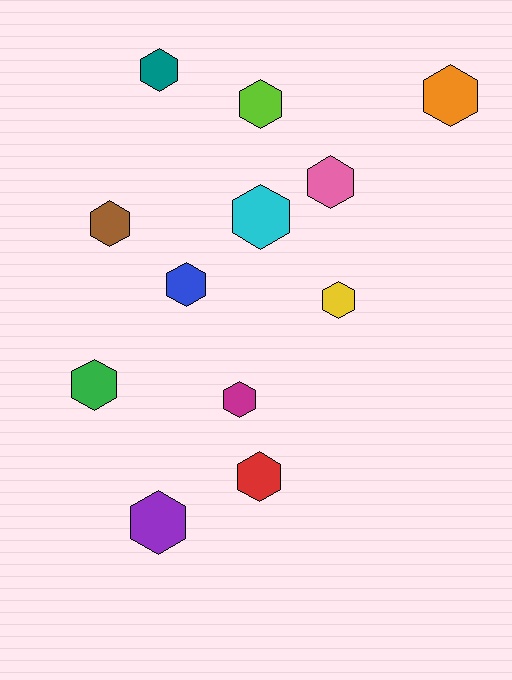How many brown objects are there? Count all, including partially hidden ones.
There is 1 brown object.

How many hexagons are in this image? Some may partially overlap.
There are 12 hexagons.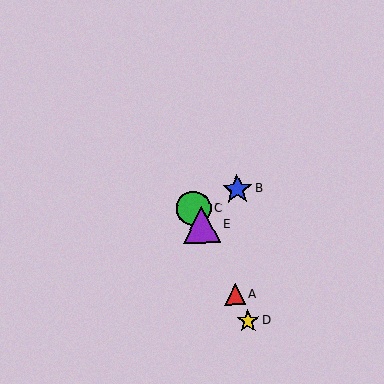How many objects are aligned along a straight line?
4 objects (A, C, D, E) are aligned along a straight line.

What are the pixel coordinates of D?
Object D is at (248, 321).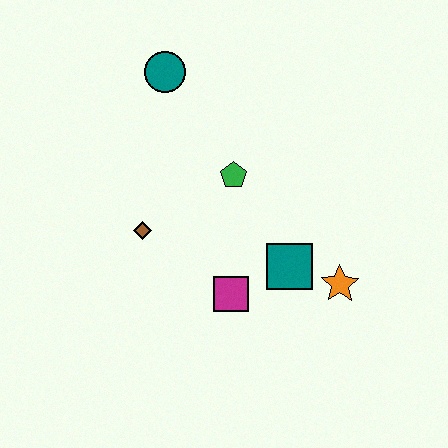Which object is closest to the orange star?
The teal square is closest to the orange star.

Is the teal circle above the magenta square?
Yes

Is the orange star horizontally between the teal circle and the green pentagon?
No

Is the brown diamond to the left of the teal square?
Yes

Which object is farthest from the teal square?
The teal circle is farthest from the teal square.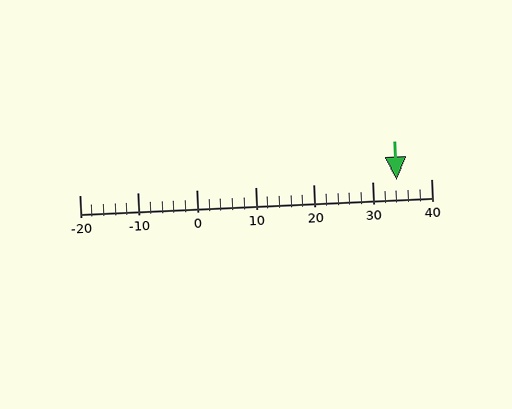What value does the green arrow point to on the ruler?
The green arrow points to approximately 34.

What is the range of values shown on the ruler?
The ruler shows values from -20 to 40.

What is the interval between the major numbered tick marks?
The major tick marks are spaced 10 units apart.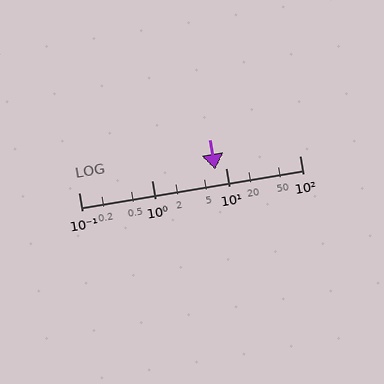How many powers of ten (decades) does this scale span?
The scale spans 3 decades, from 0.1 to 100.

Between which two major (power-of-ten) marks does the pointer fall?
The pointer is between 1 and 10.